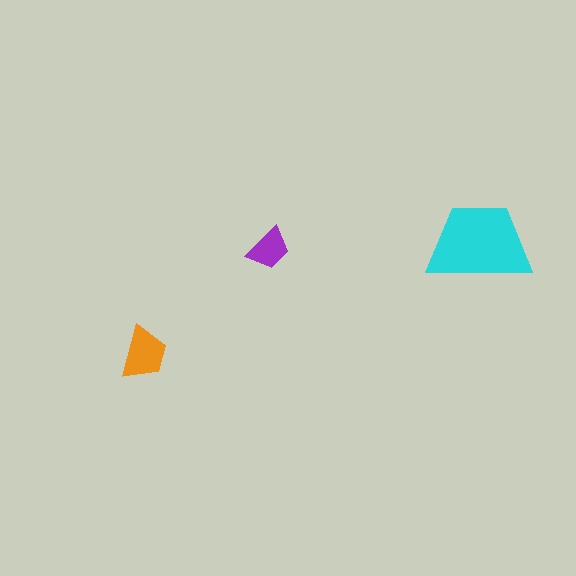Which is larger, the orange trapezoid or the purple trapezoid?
The orange one.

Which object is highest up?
The cyan trapezoid is topmost.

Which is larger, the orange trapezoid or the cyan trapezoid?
The cyan one.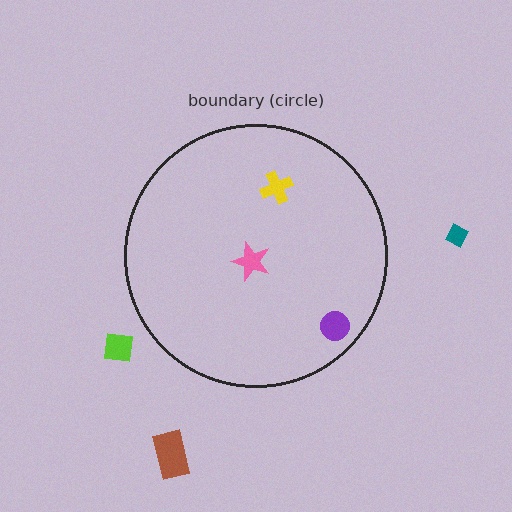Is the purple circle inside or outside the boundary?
Inside.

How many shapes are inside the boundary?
3 inside, 3 outside.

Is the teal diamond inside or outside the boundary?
Outside.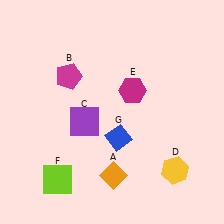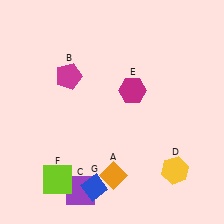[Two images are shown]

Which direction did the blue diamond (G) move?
The blue diamond (G) moved down.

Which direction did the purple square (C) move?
The purple square (C) moved down.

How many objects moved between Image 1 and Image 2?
2 objects moved between the two images.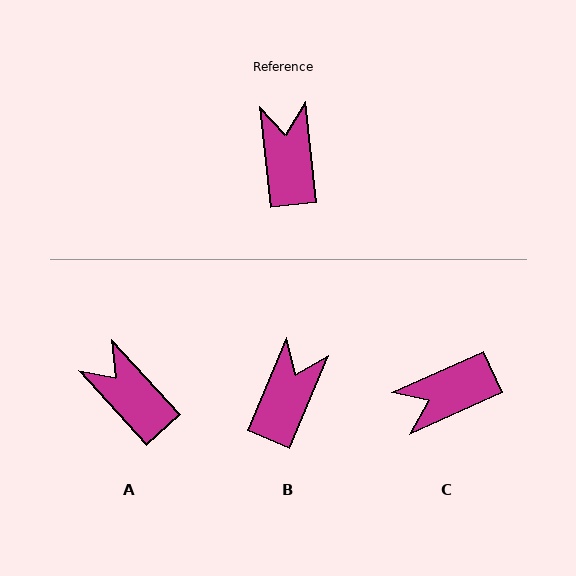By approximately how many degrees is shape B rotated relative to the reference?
Approximately 29 degrees clockwise.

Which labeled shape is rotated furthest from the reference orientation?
C, about 108 degrees away.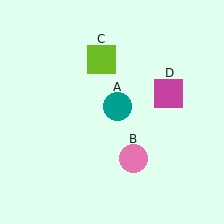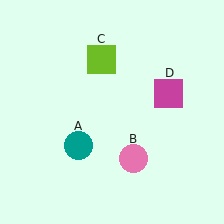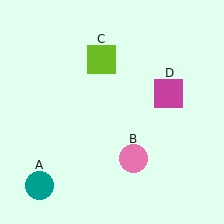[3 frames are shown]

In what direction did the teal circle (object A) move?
The teal circle (object A) moved down and to the left.